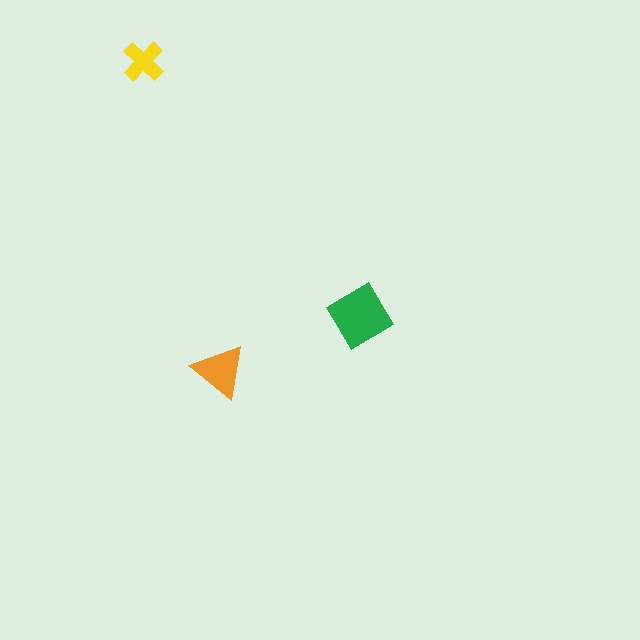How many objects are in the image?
There are 3 objects in the image.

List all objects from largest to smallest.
The green diamond, the orange triangle, the yellow cross.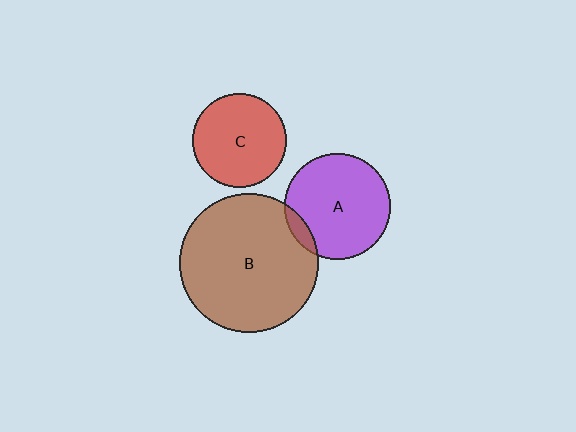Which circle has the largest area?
Circle B (brown).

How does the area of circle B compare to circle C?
Approximately 2.2 times.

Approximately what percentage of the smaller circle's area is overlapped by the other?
Approximately 10%.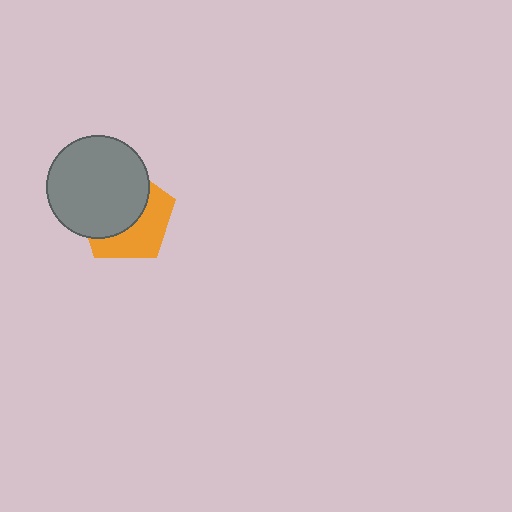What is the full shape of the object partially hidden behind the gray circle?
The partially hidden object is an orange pentagon.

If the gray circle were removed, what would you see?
You would see the complete orange pentagon.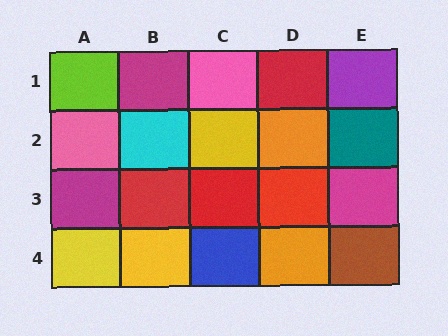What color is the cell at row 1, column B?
Magenta.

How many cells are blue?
1 cell is blue.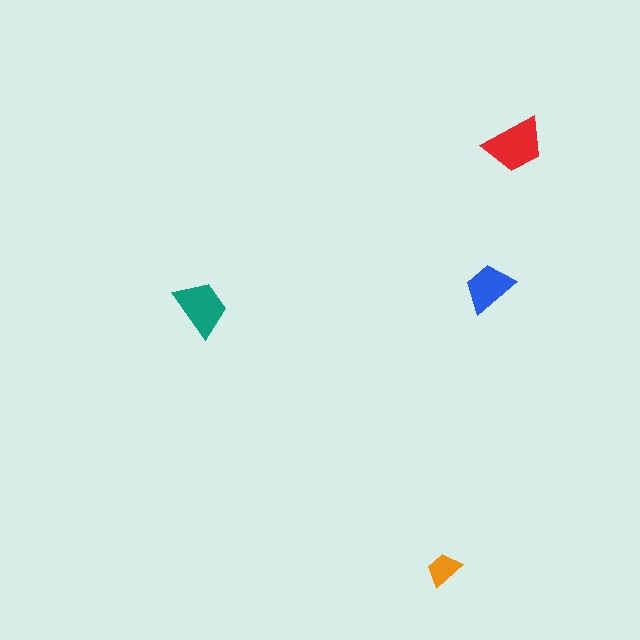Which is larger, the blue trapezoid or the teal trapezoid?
The teal one.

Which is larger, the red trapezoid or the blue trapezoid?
The red one.